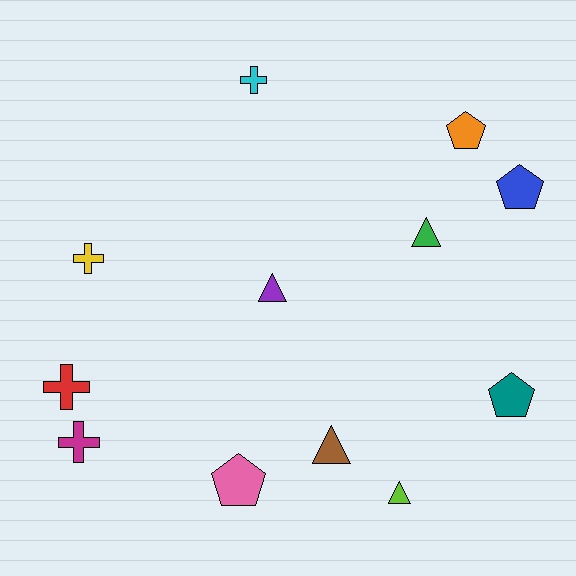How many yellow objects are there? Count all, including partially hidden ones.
There is 1 yellow object.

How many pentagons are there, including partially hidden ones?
There are 4 pentagons.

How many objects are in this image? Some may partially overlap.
There are 12 objects.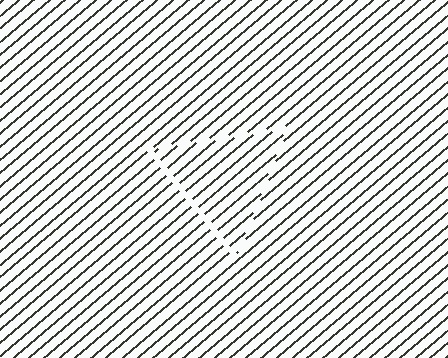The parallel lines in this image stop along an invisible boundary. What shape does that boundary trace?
An illusory triangle. The interior of the shape contains the same grating, shifted by half a period — the contour is defined by the phase discontinuity where line-ends from the inner and outer gratings abut.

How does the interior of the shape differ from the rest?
The interior of the shape contains the same grating, shifted by half a period — the contour is defined by the phase discontinuity where line-ends from the inner and outer gratings abut.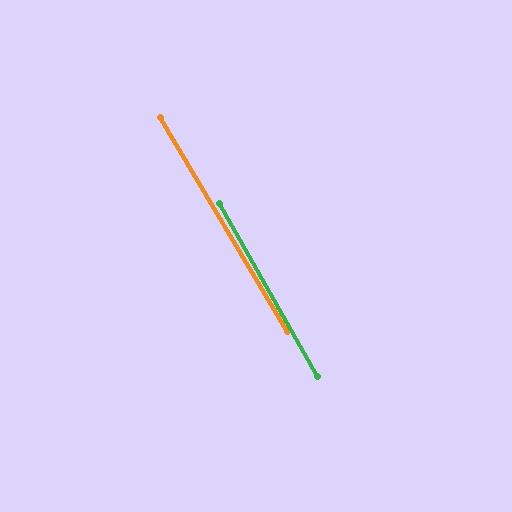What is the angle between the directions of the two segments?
Approximately 1 degree.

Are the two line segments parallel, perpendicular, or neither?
Parallel — their directions differ by only 1.2°.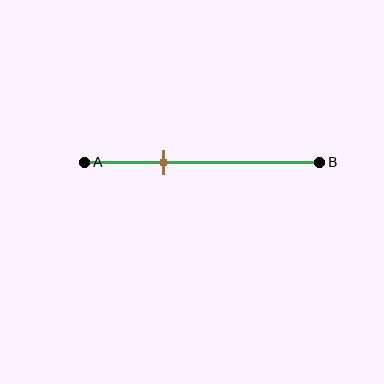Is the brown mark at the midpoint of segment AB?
No, the mark is at about 35% from A, not at the 50% midpoint.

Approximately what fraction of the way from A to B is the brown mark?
The brown mark is approximately 35% of the way from A to B.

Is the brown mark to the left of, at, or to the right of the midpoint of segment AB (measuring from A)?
The brown mark is to the left of the midpoint of segment AB.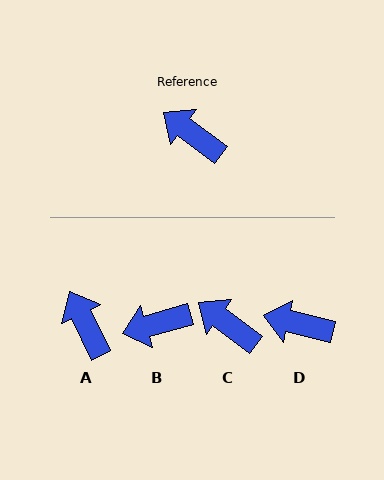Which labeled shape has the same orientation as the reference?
C.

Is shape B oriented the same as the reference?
No, it is off by about 52 degrees.